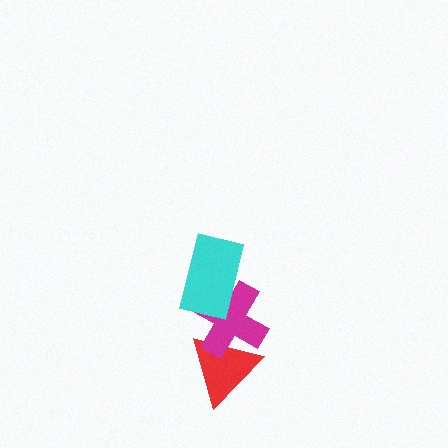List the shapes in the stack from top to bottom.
From top to bottom: the cyan rectangle, the magenta cross, the red triangle.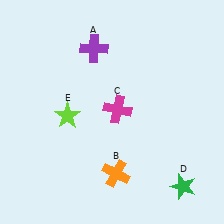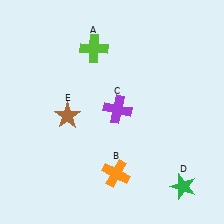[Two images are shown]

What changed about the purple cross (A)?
In Image 1, A is purple. In Image 2, it changed to lime.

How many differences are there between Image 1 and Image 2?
There are 3 differences between the two images.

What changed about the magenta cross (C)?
In Image 1, C is magenta. In Image 2, it changed to purple.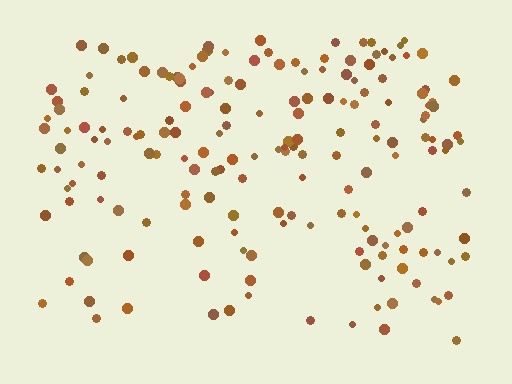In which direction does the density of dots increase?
From bottom to top, with the top side densest.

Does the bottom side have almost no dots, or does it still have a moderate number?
Still a moderate number, just noticeably fewer than the top.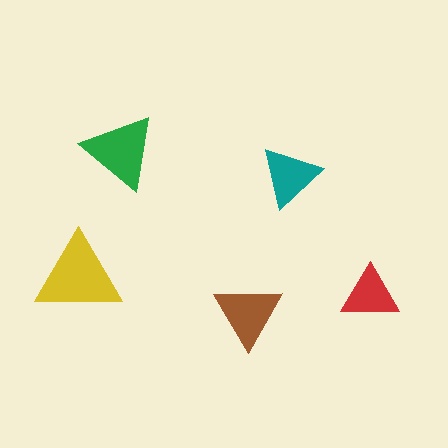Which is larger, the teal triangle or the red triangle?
The teal one.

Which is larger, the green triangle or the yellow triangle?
The yellow one.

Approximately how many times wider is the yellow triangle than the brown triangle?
About 1.5 times wider.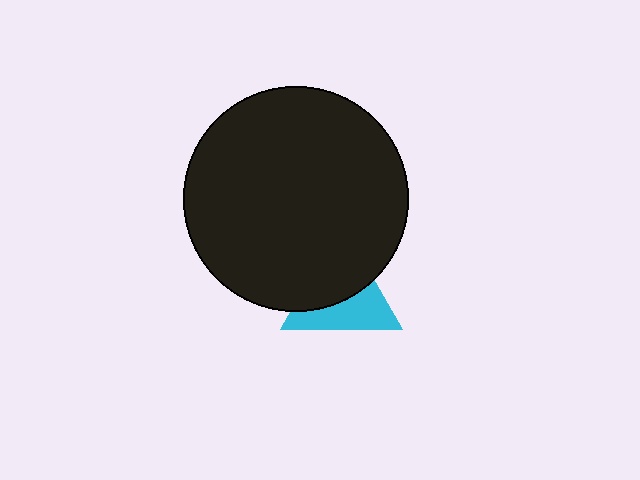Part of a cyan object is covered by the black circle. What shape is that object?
It is a triangle.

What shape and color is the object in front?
The object in front is a black circle.